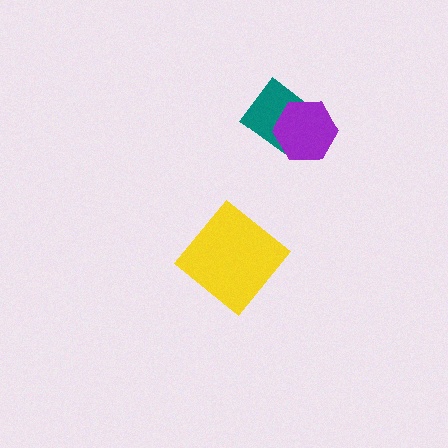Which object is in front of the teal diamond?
The purple hexagon is in front of the teal diamond.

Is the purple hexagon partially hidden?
No, no other shape covers it.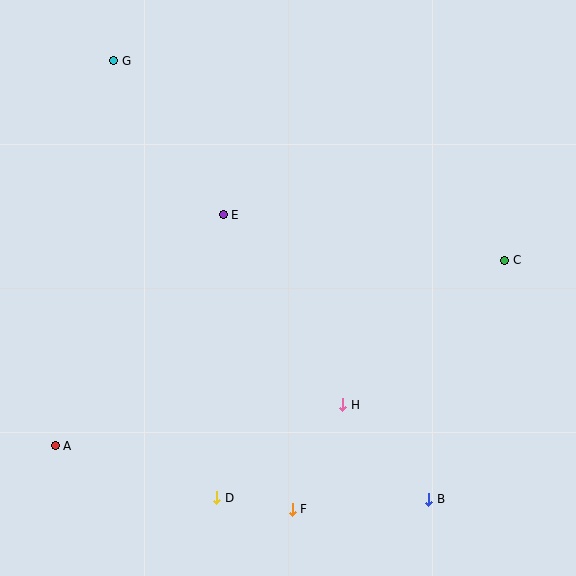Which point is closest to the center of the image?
Point E at (223, 215) is closest to the center.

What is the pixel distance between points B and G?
The distance between B and G is 540 pixels.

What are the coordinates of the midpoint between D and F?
The midpoint between D and F is at (255, 503).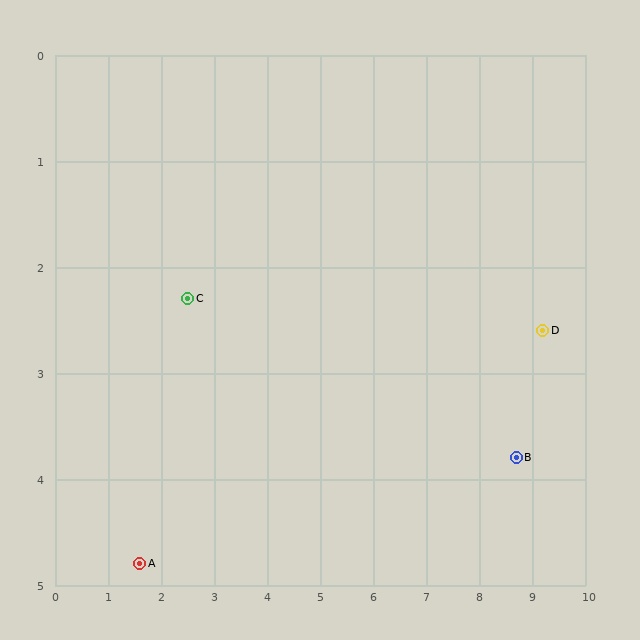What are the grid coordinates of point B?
Point B is at approximately (8.7, 3.8).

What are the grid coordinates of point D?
Point D is at approximately (9.2, 2.6).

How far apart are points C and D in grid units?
Points C and D are about 6.7 grid units apart.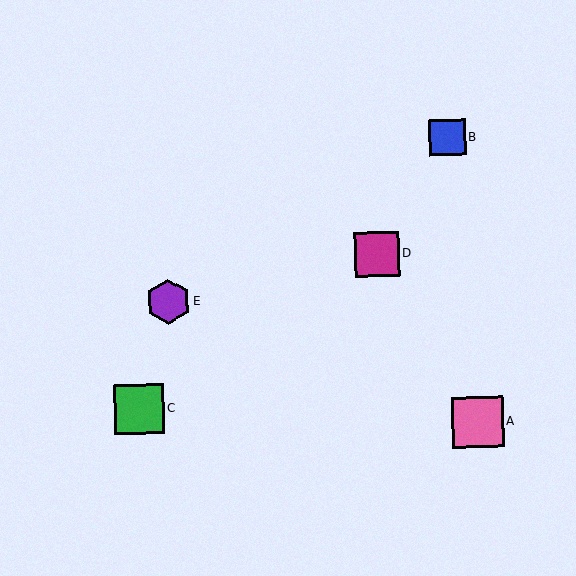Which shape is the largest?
The pink square (labeled A) is the largest.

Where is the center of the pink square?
The center of the pink square is at (478, 422).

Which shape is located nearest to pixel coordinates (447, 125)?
The blue square (labeled B) at (447, 138) is nearest to that location.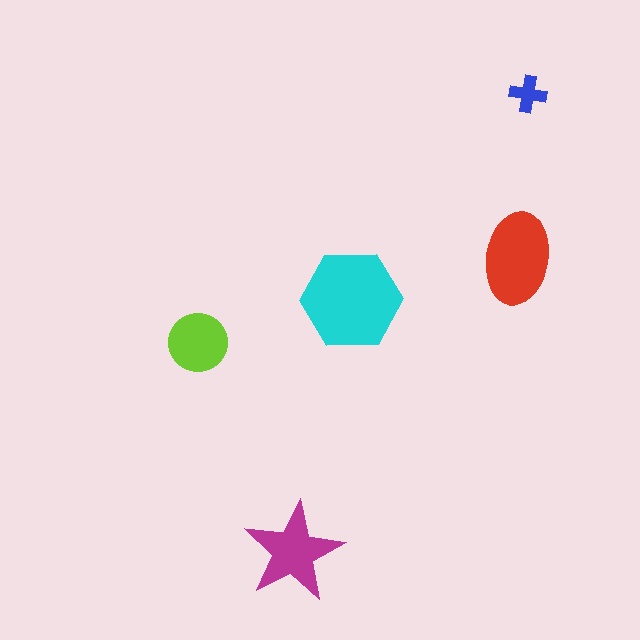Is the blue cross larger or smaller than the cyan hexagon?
Smaller.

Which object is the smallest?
The blue cross.